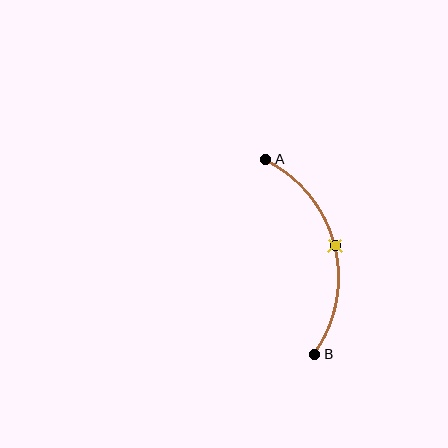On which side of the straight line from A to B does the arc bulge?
The arc bulges to the right of the straight line connecting A and B.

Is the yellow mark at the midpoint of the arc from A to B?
Yes. The yellow mark lies on the arc at equal arc-length from both A and B — it is the arc midpoint.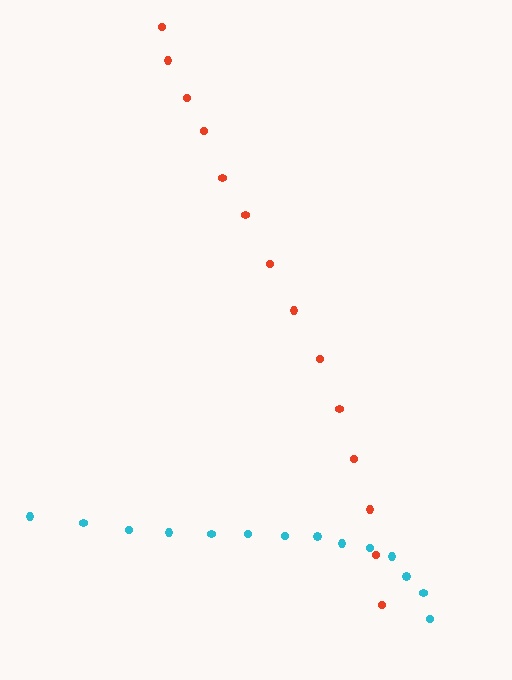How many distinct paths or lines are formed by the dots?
There are 2 distinct paths.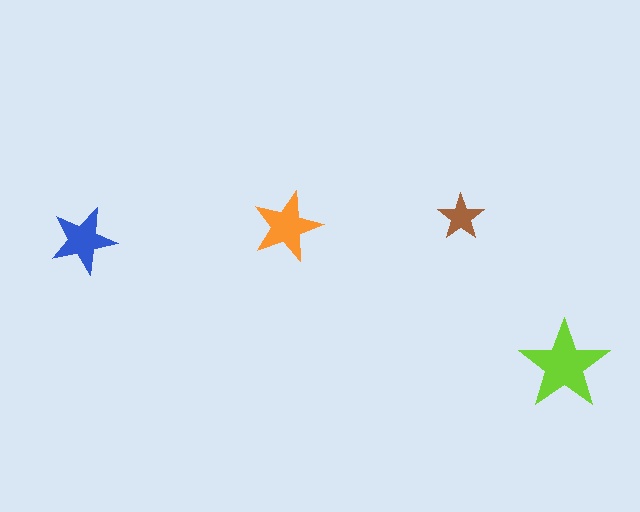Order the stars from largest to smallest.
the lime one, the orange one, the blue one, the brown one.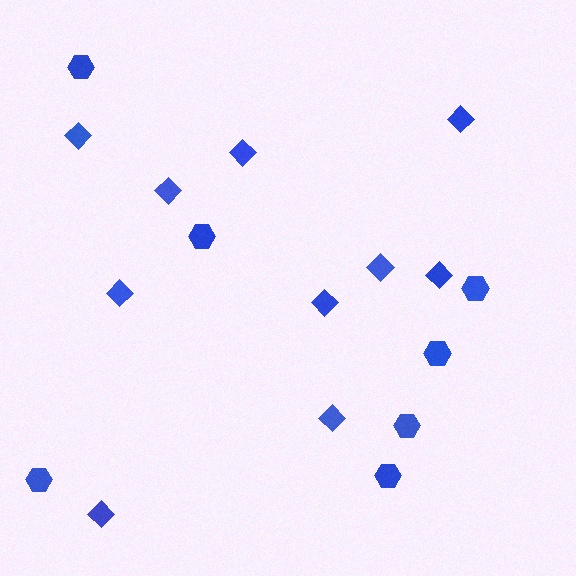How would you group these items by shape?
There are 2 groups: one group of diamonds (10) and one group of hexagons (7).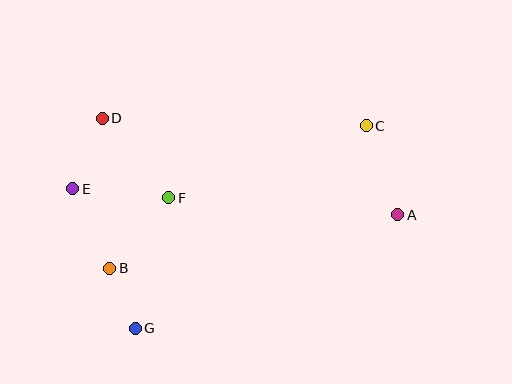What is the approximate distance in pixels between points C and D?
The distance between C and D is approximately 264 pixels.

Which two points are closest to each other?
Points B and G are closest to each other.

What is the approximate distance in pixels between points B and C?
The distance between B and C is approximately 293 pixels.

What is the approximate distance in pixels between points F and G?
The distance between F and G is approximately 135 pixels.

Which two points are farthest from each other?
Points A and E are farthest from each other.